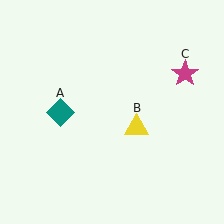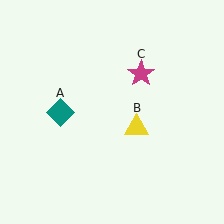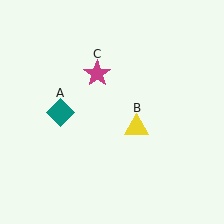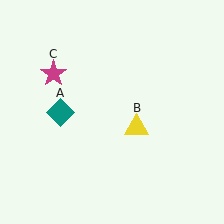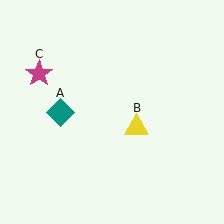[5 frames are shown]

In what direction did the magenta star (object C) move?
The magenta star (object C) moved left.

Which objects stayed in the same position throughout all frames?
Teal diamond (object A) and yellow triangle (object B) remained stationary.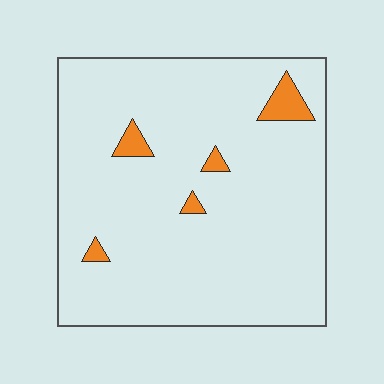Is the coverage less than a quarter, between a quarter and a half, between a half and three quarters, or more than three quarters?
Less than a quarter.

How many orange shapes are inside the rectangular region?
5.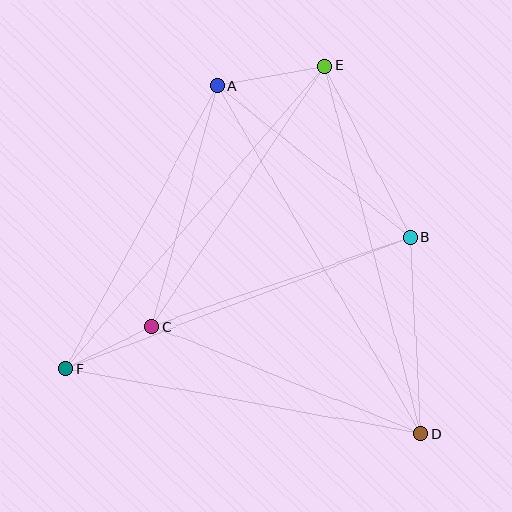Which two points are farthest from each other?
Points A and D are farthest from each other.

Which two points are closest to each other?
Points C and F are closest to each other.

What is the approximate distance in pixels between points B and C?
The distance between B and C is approximately 273 pixels.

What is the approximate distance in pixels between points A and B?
The distance between A and B is approximately 245 pixels.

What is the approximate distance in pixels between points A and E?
The distance between A and E is approximately 109 pixels.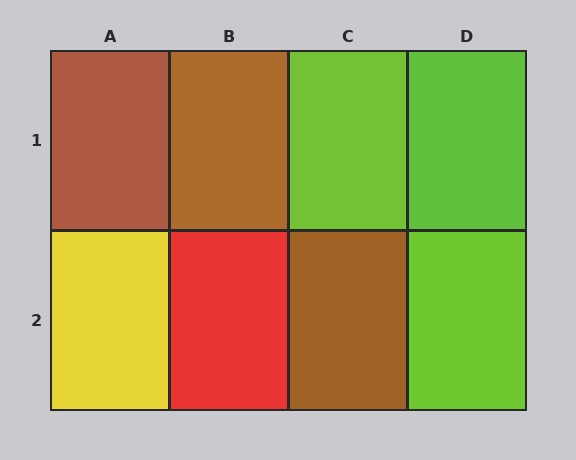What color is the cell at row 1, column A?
Brown.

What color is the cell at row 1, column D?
Lime.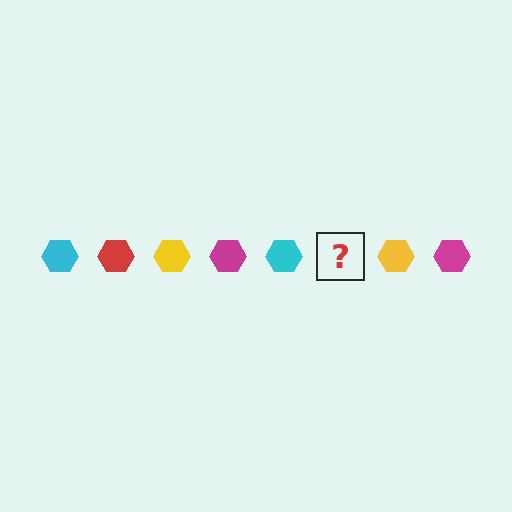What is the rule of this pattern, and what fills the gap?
The rule is that the pattern cycles through cyan, red, yellow, magenta hexagons. The gap should be filled with a red hexagon.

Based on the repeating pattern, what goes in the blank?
The blank should be a red hexagon.